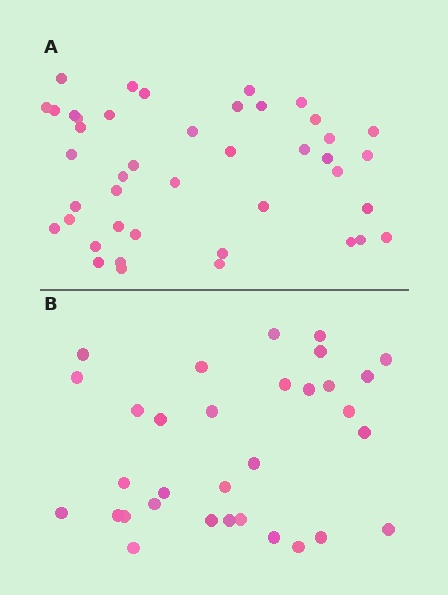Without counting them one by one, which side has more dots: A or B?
Region A (the top region) has more dots.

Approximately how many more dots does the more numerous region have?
Region A has roughly 12 or so more dots than region B.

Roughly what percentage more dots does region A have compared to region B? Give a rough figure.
About 35% more.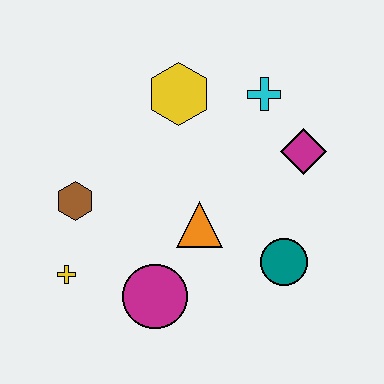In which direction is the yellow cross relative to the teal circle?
The yellow cross is to the left of the teal circle.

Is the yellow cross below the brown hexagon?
Yes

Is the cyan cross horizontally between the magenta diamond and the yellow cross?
Yes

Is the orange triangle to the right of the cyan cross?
No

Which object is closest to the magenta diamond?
The cyan cross is closest to the magenta diamond.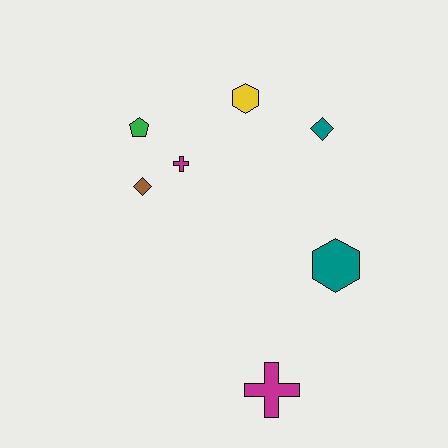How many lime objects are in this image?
There are no lime objects.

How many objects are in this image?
There are 7 objects.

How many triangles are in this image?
There are no triangles.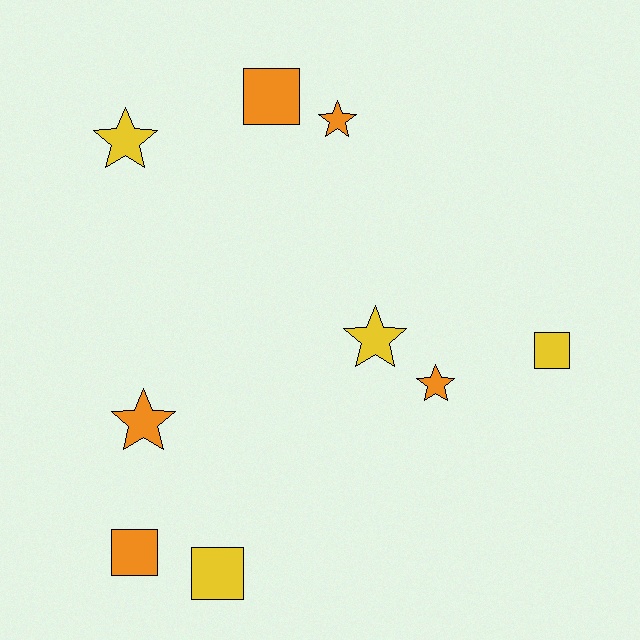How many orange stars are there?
There are 3 orange stars.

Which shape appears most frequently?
Star, with 5 objects.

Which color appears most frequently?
Orange, with 5 objects.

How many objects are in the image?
There are 9 objects.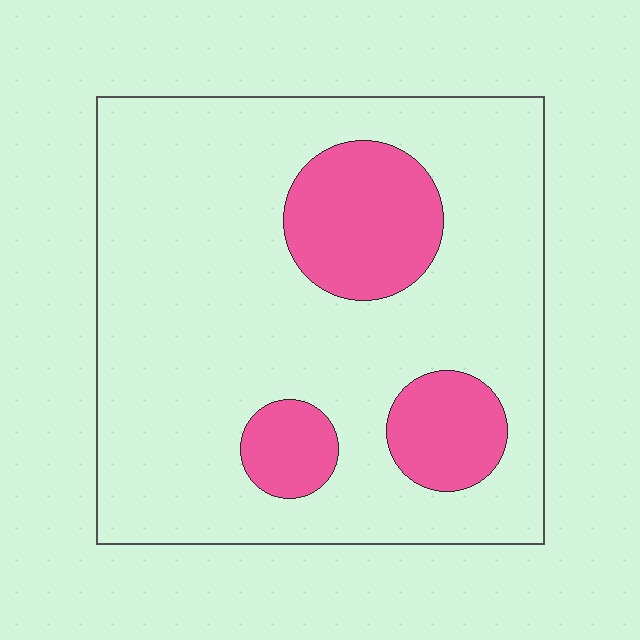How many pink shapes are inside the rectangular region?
3.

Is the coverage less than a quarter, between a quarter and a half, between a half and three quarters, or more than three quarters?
Less than a quarter.